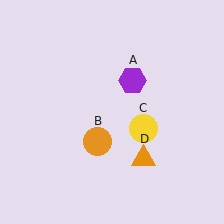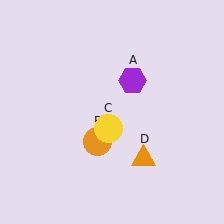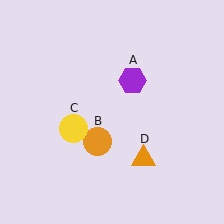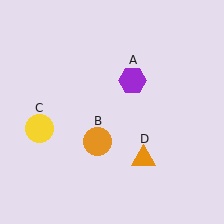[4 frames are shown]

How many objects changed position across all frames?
1 object changed position: yellow circle (object C).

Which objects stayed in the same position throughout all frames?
Purple hexagon (object A) and orange circle (object B) and orange triangle (object D) remained stationary.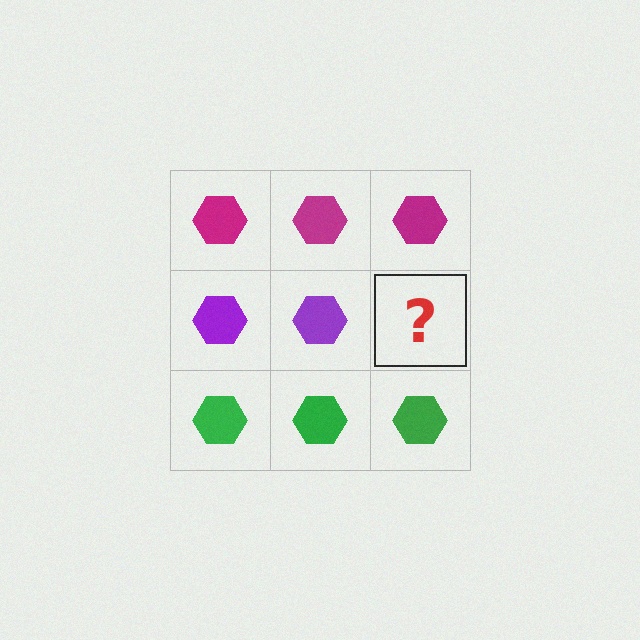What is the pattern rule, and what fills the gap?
The rule is that each row has a consistent color. The gap should be filled with a purple hexagon.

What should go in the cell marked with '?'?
The missing cell should contain a purple hexagon.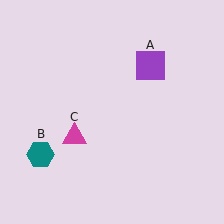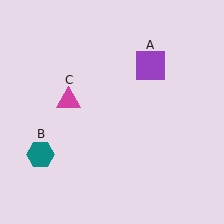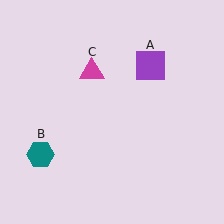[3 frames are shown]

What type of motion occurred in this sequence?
The magenta triangle (object C) rotated clockwise around the center of the scene.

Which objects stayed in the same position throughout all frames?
Purple square (object A) and teal hexagon (object B) remained stationary.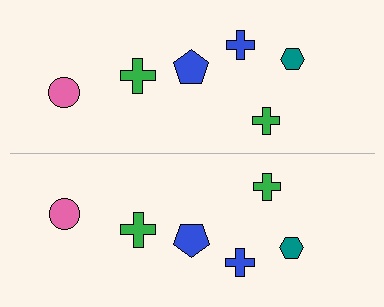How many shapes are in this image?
There are 12 shapes in this image.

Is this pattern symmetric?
Yes, this pattern has bilateral (reflection) symmetry.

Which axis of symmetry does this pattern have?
The pattern has a horizontal axis of symmetry running through the center of the image.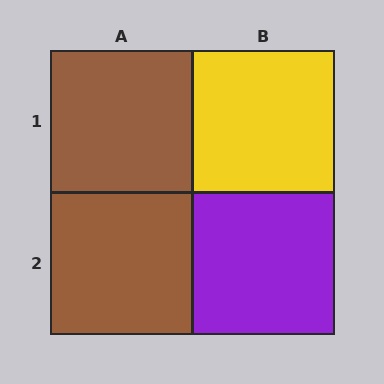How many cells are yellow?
1 cell is yellow.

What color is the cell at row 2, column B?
Purple.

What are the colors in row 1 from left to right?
Brown, yellow.